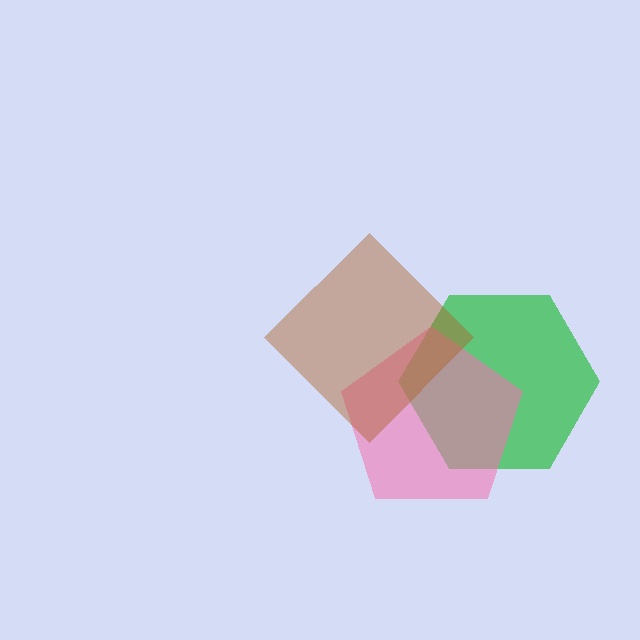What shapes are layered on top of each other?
The layered shapes are: a green hexagon, a pink pentagon, a brown diamond.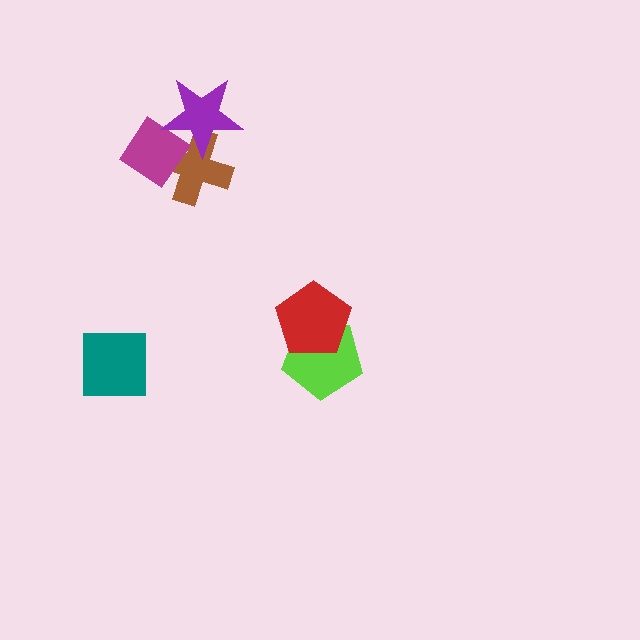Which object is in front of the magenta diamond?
The purple star is in front of the magenta diamond.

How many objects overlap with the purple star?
2 objects overlap with the purple star.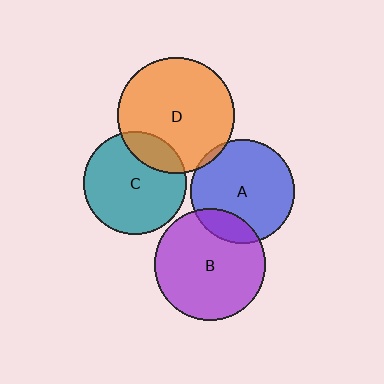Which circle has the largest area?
Circle D (orange).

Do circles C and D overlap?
Yes.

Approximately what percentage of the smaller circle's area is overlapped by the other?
Approximately 20%.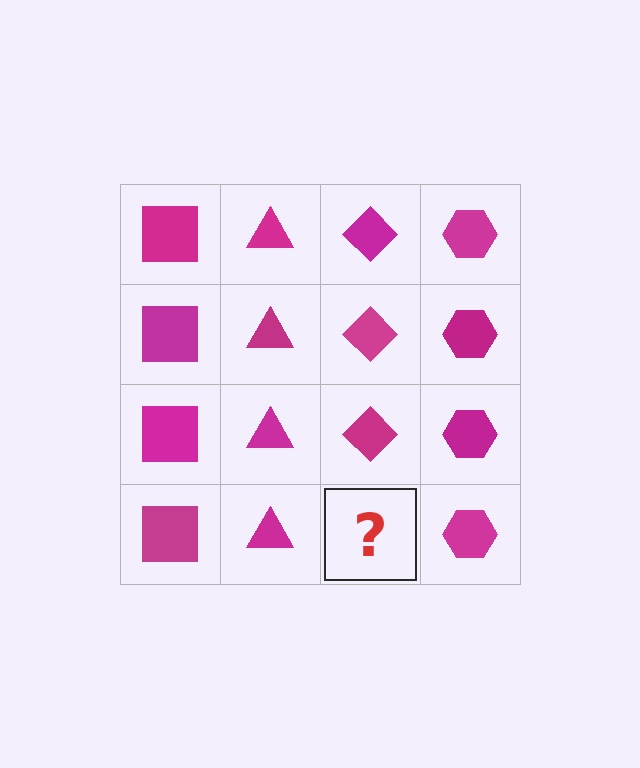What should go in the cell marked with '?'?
The missing cell should contain a magenta diamond.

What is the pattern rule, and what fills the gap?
The rule is that each column has a consistent shape. The gap should be filled with a magenta diamond.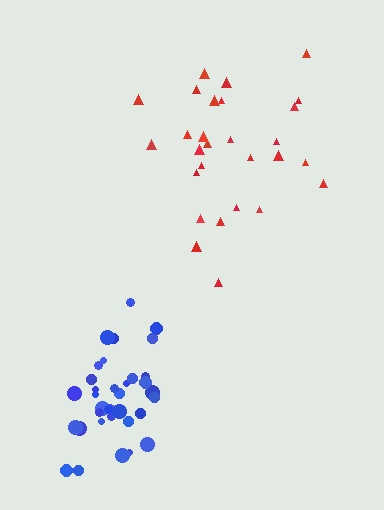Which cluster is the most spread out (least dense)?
Red.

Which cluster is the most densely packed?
Blue.